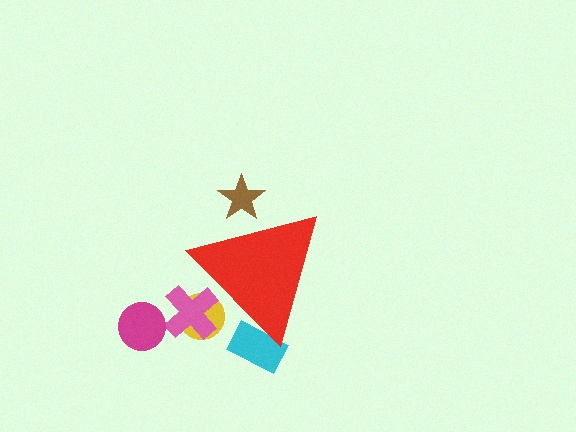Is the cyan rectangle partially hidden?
Yes, the cyan rectangle is partially hidden behind the red triangle.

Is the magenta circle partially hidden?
No, the magenta circle is fully visible.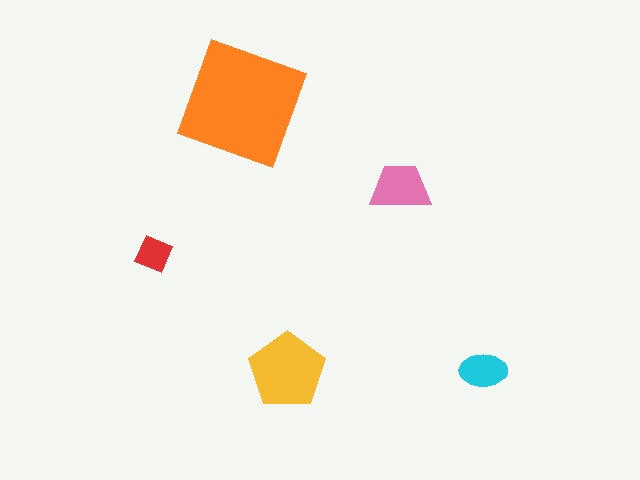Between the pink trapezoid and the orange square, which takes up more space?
The orange square.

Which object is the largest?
The orange square.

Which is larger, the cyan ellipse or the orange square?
The orange square.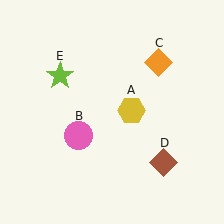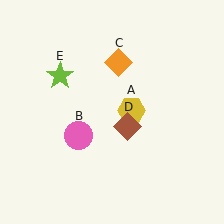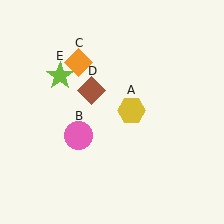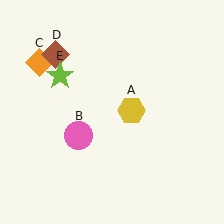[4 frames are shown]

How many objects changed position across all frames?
2 objects changed position: orange diamond (object C), brown diamond (object D).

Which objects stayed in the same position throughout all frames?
Yellow hexagon (object A) and pink circle (object B) and lime star (object E) remained stationary.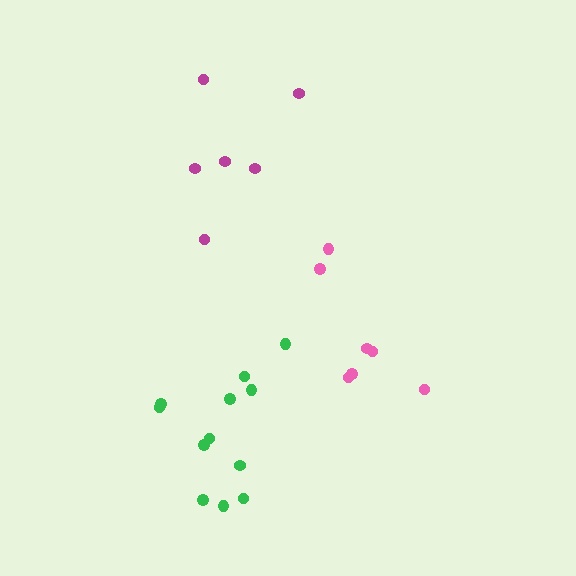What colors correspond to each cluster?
The clusters are colored: pink, green, magenta.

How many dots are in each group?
Group 1: 7 dots, Group 2: 12 dots, Group 3: 6 dots (25 total).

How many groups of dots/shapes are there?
There are 3 groups.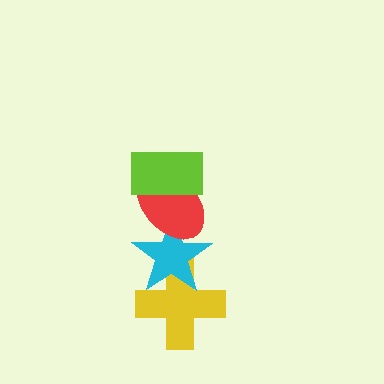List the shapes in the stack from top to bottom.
From top to bottom: the lime rectangle, the red ellipse, the cyan star, the yellow cross.